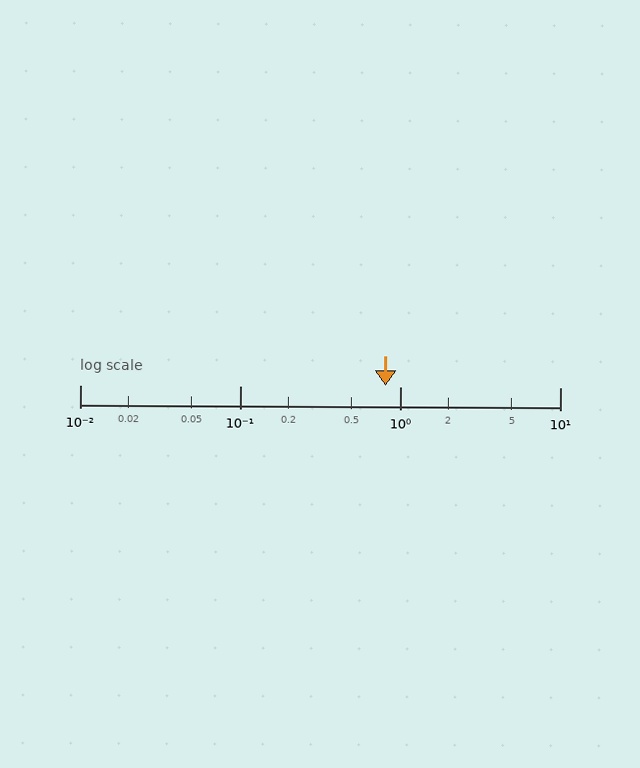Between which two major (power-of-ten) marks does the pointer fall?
The pointer is between 0.1 and 1.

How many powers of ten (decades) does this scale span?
The scale spans 3 decades, from 0.01 to 10.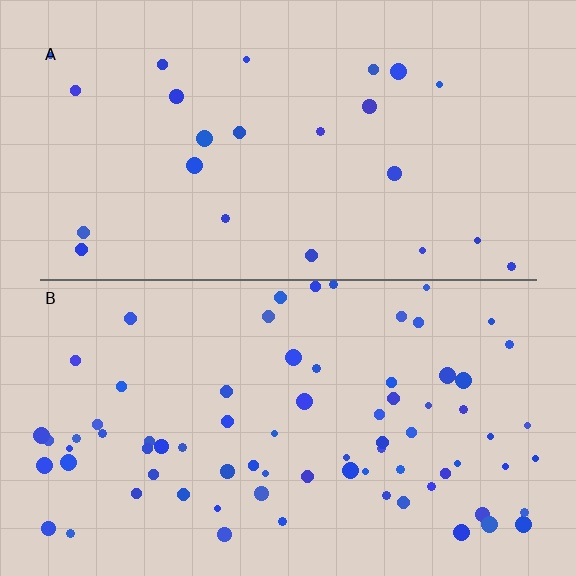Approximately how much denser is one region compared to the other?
Approximately 3.1× — region B over region A.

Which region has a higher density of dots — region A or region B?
B (the bottom).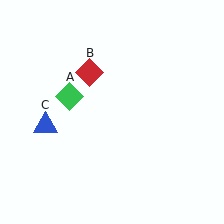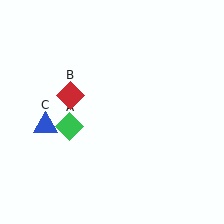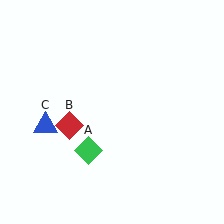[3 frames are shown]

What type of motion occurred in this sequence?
The green diamond (object A), red diamond (object B) rotated counterclockwise around the center of the scene.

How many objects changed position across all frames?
2 objects changed position: green diamond (object A), red diamond (object B).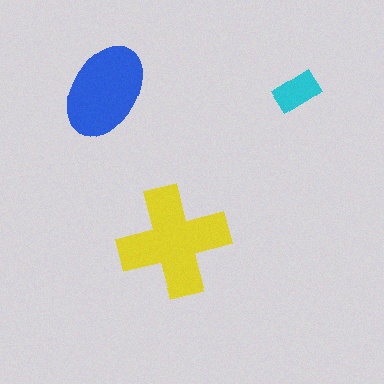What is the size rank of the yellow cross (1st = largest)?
1st.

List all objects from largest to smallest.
The yellow cross, the blue ellipse, the cyan rectangle.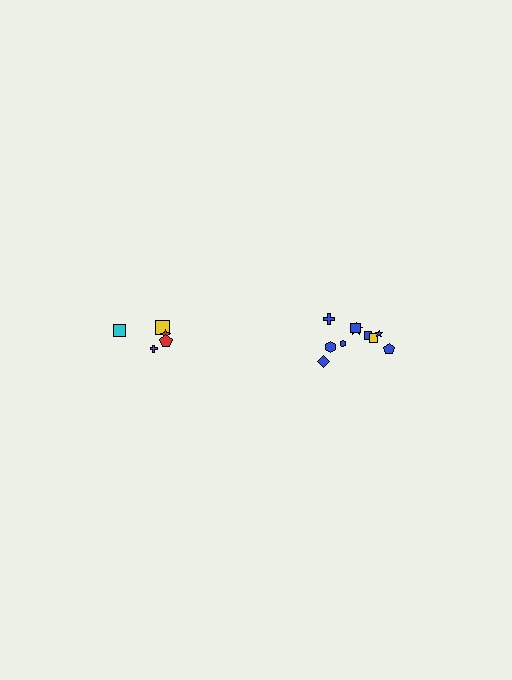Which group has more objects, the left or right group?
The right group.